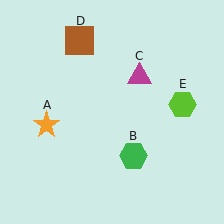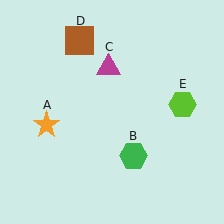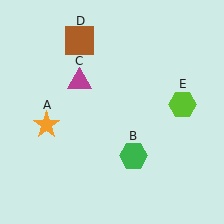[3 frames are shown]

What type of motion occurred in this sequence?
The magenta triangle (object C) rotated counterclockwise around the center of the scene.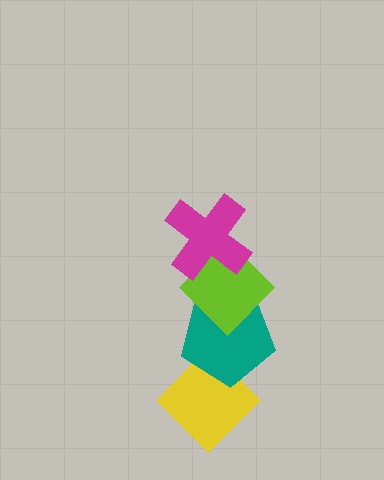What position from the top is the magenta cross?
The magenta cross is 1st from the top.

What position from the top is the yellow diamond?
The yellow diamond is 4th from the top.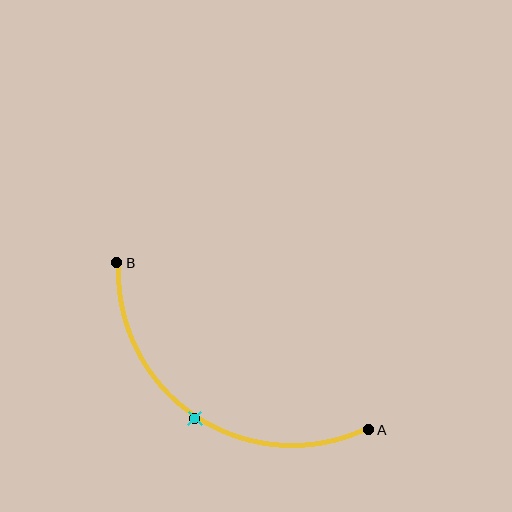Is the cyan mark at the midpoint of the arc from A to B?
Yes. The cyan mark lies on the arc at equal arc-length from both A and B — it is the arc midpoint.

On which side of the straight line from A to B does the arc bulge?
The arc bulges below the straight line connecting A and B.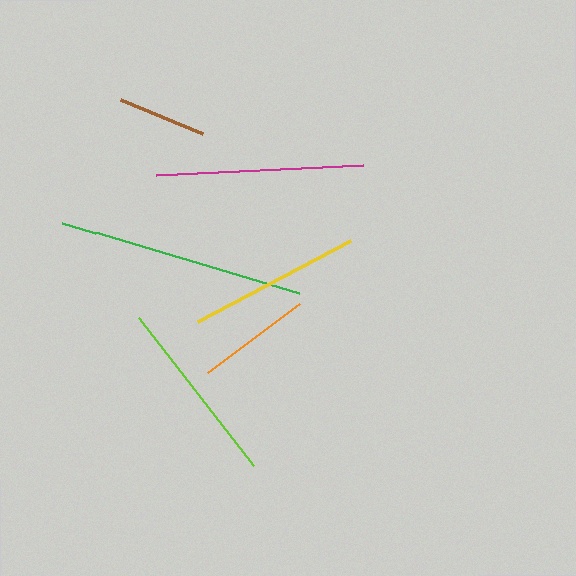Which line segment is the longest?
The green line is the longest at approximately 248 pixels.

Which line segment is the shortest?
The brown line is the shortest at approximately 89 pixels.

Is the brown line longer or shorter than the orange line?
The orange line is longer than the brown line.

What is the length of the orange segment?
The orange segment is approximately 115 pixels long.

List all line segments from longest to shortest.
From longest to shortest: green, magenta, lime, yellow, orange, brown.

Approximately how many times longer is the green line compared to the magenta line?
The green line is approximately 1.2 times the length of the magenta line.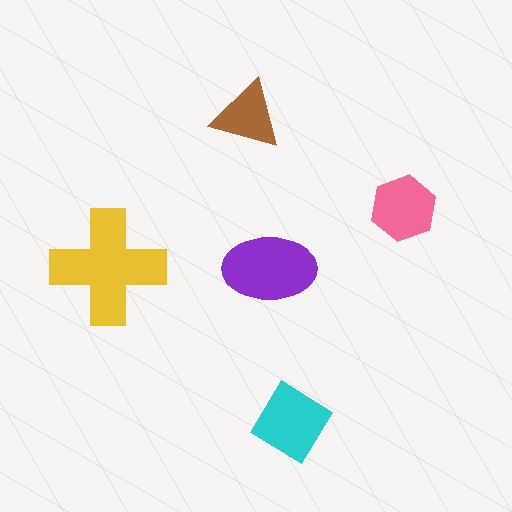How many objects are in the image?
There are 5 objects in the image.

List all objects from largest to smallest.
The yellow cross, the purple ellipse, the cyan diamond, the pink hexagon, the brown triangle.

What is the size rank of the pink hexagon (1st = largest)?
4th.